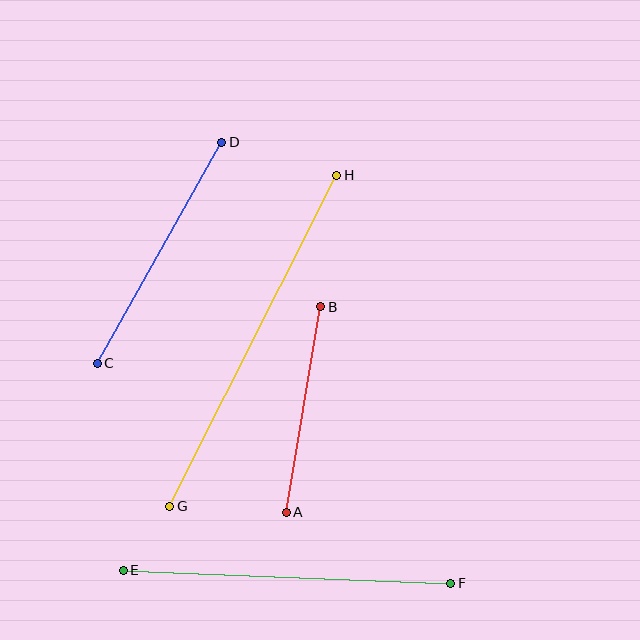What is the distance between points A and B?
The distance is approximately 208 pixels.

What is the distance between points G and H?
The distance is approximately 371 pixels.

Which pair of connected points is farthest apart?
Points G and H are farthest apart.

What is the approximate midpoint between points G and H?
The midpoint is at approximately (253, 341) pixels.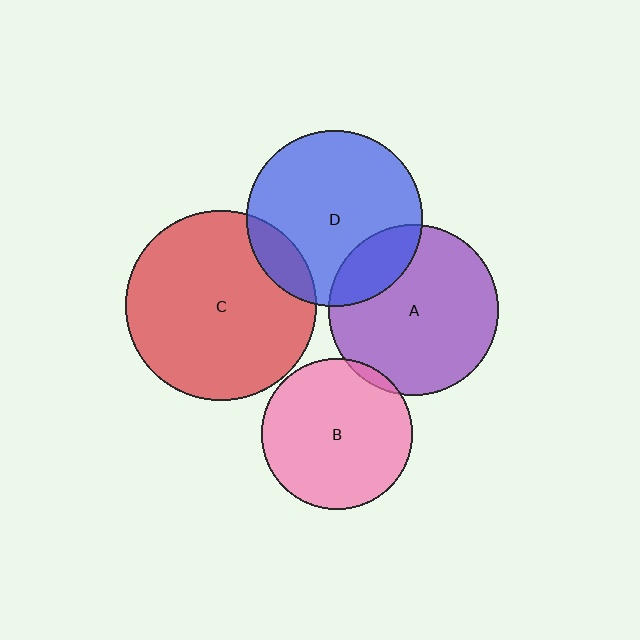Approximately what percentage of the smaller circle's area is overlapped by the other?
Approximately 20%.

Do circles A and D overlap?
Yes.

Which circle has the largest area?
Circle C (red).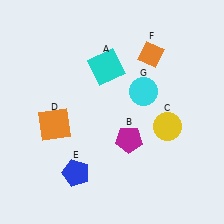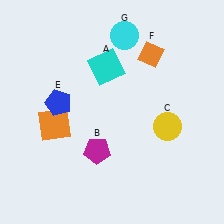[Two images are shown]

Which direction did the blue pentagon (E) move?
The blue pentagon (E) moved up.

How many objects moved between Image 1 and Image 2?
3 objects moved between the two images.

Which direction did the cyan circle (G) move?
The cyan circle (G) moved up.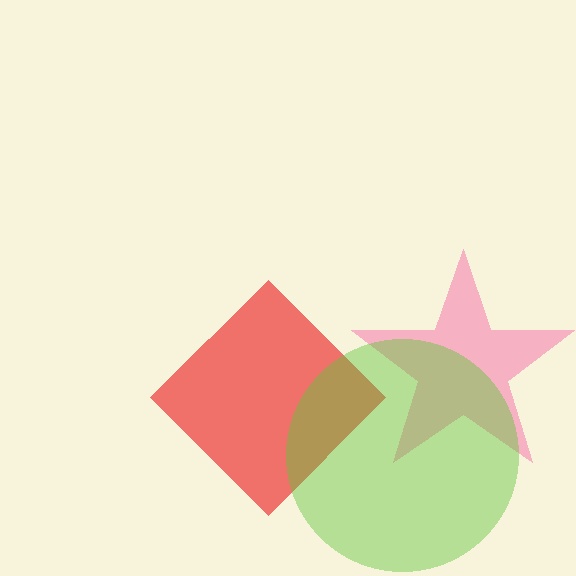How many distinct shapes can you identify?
There are 3 distinct shapes: a pink star, a red diamond, a lime circle.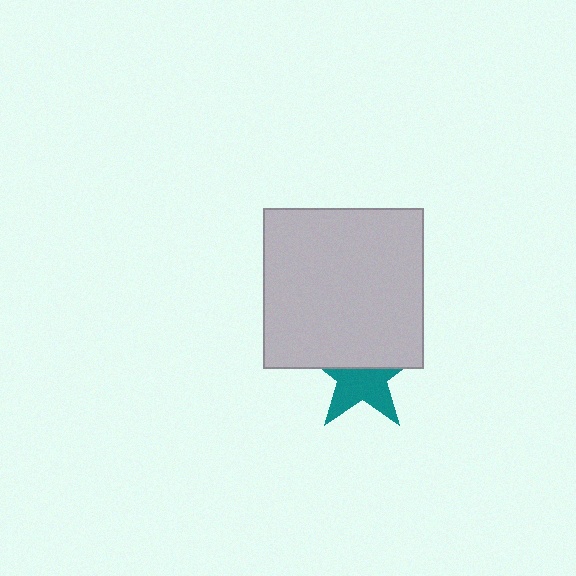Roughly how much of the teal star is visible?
About half of it is visible (roughly 52%).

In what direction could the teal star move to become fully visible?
The teal star could move down. That would shift it out from behind the light gray square entirely.